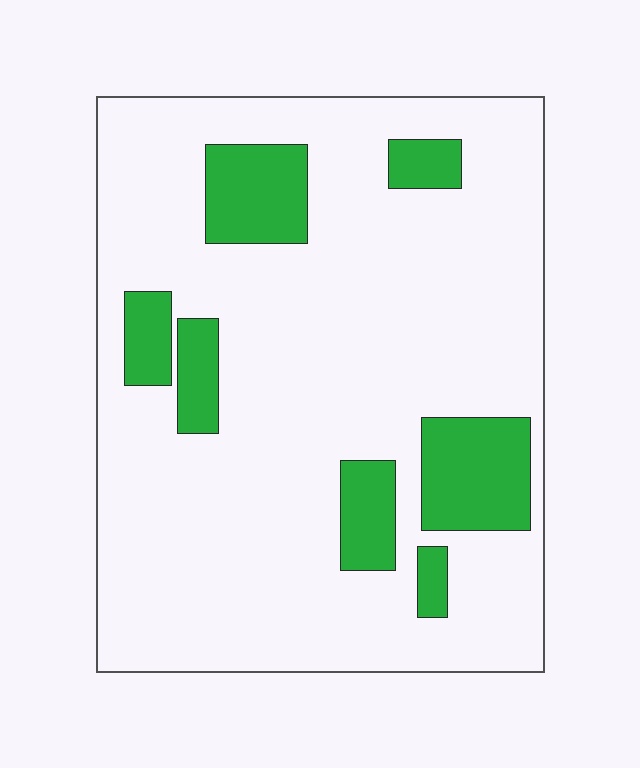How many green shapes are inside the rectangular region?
7.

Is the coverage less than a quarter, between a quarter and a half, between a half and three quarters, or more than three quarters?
Less than a quarter.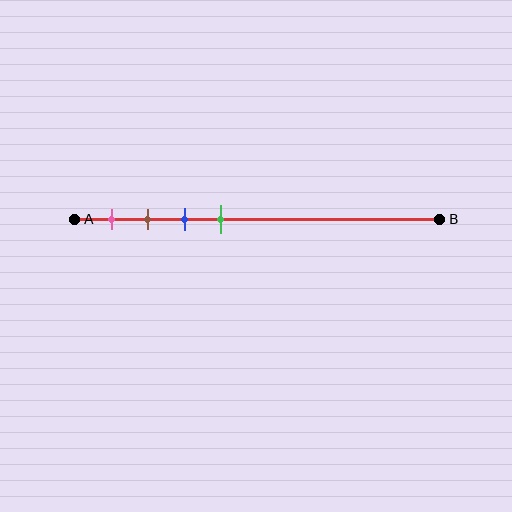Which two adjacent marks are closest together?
The brown and blue marks are the closest adjacent pair.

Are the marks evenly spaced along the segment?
Yes, the marks are approximately evenly spaced.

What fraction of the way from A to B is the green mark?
The green mark is approximately 40% (0.4) of the way from A to B.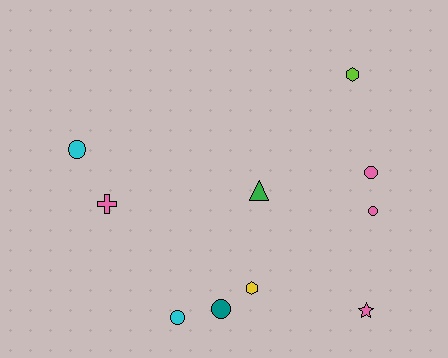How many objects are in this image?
There are 10 objects.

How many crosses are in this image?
There is 1 cross.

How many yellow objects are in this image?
There is 1 yellow object.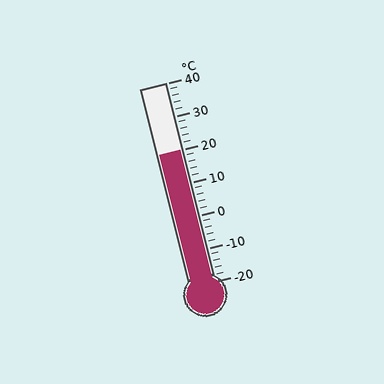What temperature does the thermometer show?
The thermometer shows approximately 20°C.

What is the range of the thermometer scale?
The thermometer scale ranges from -20°C to 40°C.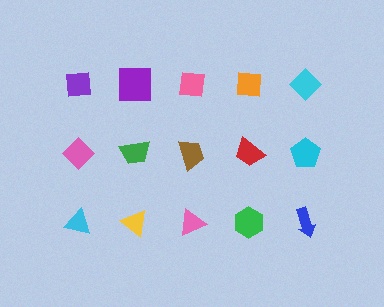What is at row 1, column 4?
An orange square.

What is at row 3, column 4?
A green hexagon.